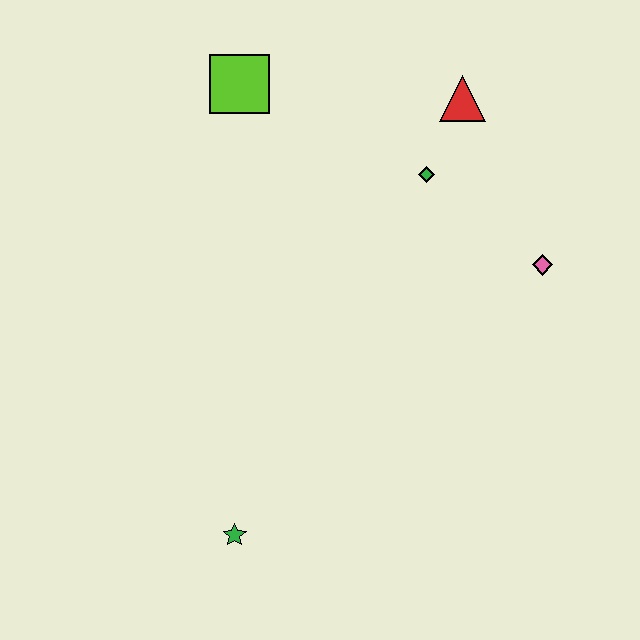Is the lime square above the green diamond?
Yes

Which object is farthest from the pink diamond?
The green star is farthest from the pink diamond.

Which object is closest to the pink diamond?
The green diamond is closest to the pink diamond.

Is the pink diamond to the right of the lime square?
Yes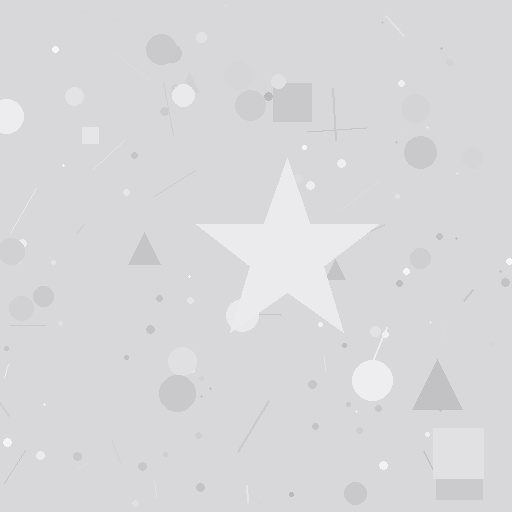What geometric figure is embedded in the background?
A star is embedded in the background.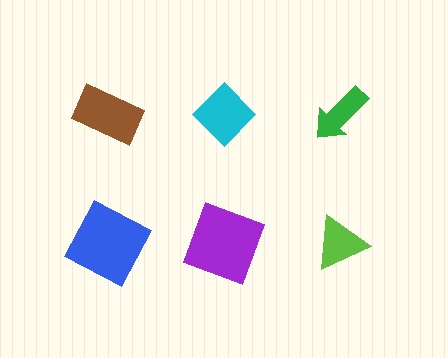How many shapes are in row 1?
3 shapes.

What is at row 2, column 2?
A purple square.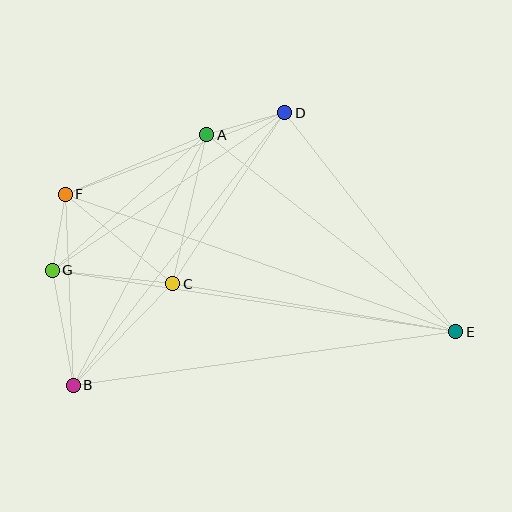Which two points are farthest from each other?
Points E and F are farthest from each other.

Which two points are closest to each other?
Points F and G are closest to each other.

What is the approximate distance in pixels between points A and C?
The distance between A and C is approximately 153 pixels.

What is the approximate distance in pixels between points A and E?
The distance between A and E is approximately 318 pixels.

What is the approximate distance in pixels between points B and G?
The distance between B and G is approximately 117 pixels.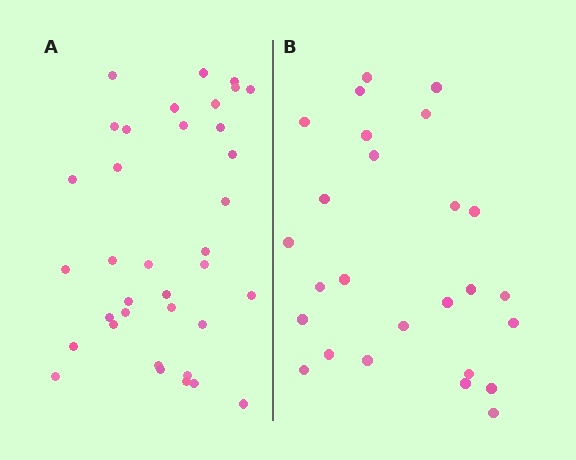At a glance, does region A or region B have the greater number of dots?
Region A (the left region) has more dots.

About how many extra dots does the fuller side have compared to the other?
Region A has roughly 10 or so more dots than region B.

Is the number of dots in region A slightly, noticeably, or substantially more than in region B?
Region A has noticeably more, but not dramatically so. The ratio is roughly 1.4 to 1.